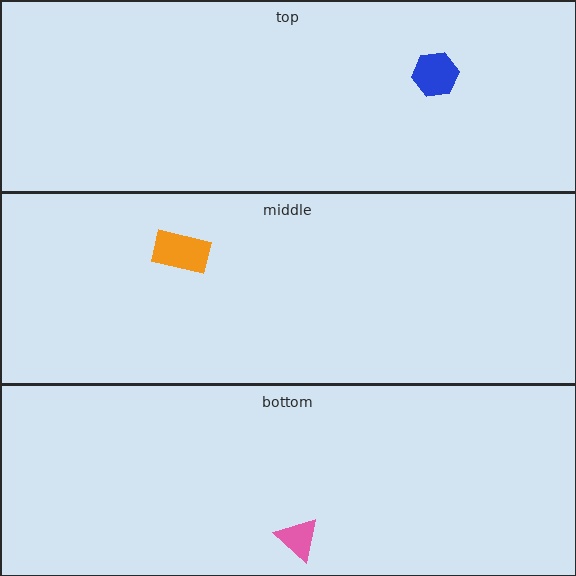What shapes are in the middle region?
The orange rectangle.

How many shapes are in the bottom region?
1.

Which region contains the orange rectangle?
The middle region.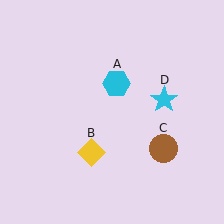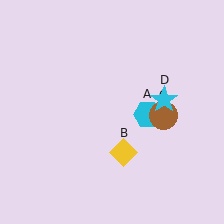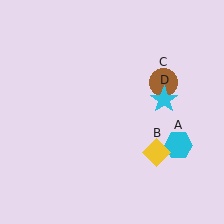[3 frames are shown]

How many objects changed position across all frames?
3 objects changed position: cyan hexagon (object A), yellow diamond (object B), brown circle (object C).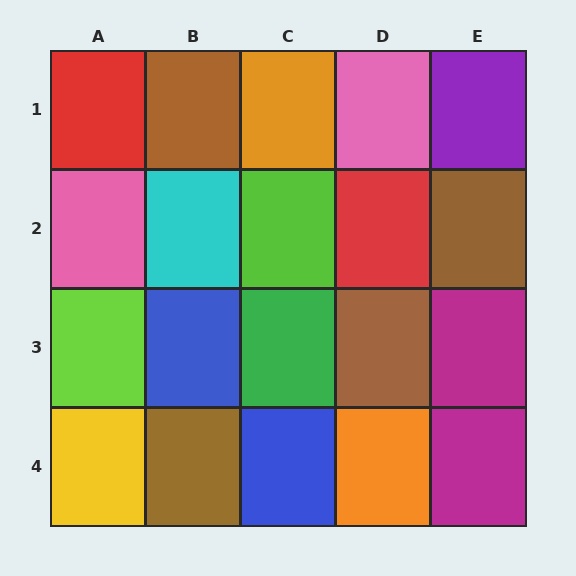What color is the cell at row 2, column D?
Red.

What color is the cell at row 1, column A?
Red.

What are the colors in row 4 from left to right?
Yellow, brown, blue, orange, magenta.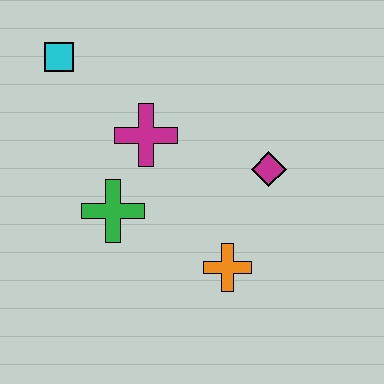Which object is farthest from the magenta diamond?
The cyan square is farthest from the magenta diamond.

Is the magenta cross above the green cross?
Yes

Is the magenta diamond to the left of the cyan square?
No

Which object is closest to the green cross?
The magenta cross is closest to the green cross.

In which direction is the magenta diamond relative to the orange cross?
The magenta diamond is above the orange cross.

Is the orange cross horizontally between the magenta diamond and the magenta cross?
Yes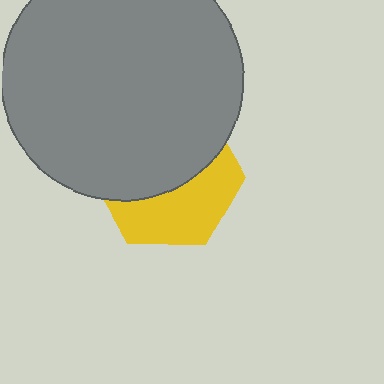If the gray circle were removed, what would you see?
You would see the complete yellow hexagon.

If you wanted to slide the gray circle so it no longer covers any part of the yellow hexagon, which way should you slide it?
Slide it up — that is the most direct way to separate the two shapes.